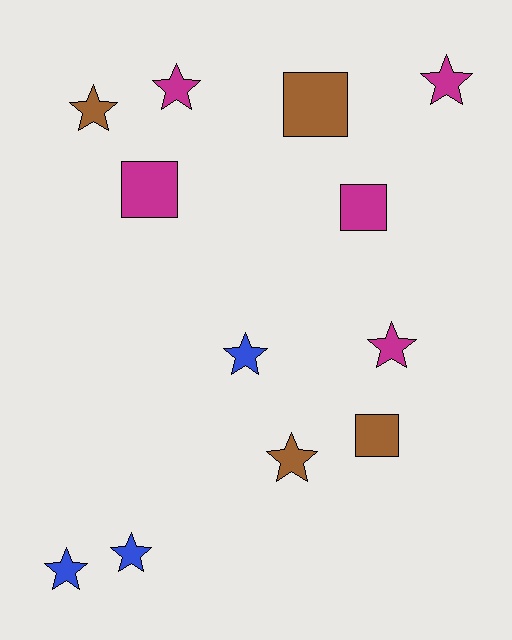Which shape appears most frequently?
Star, with 8 objects.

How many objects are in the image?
There are 12 objects.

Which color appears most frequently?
Magenta, with 5 objects.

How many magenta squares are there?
There are 2 magenta squares.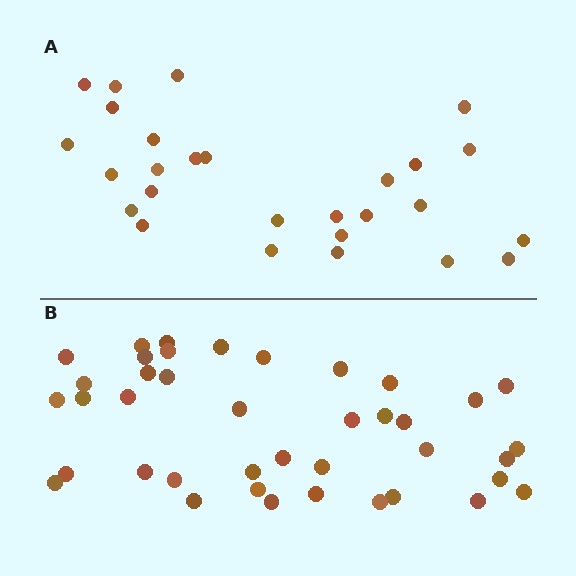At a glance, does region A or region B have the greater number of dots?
Region B (the bottom region) has more dots.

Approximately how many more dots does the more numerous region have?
Region B has approximately 15 more dots than region A.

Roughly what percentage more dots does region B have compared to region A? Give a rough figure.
About 50% more.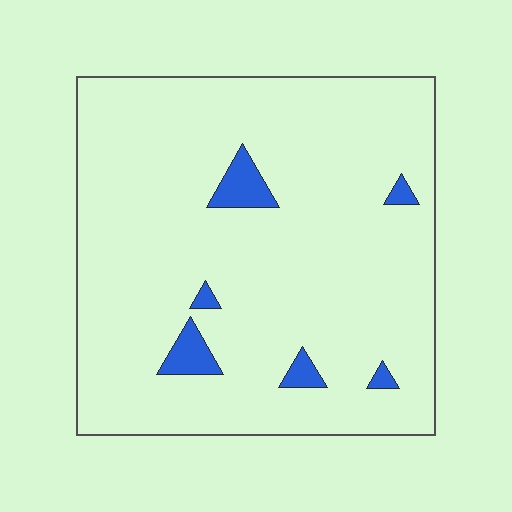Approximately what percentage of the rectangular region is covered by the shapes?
Approximately 5%.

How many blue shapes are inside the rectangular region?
6.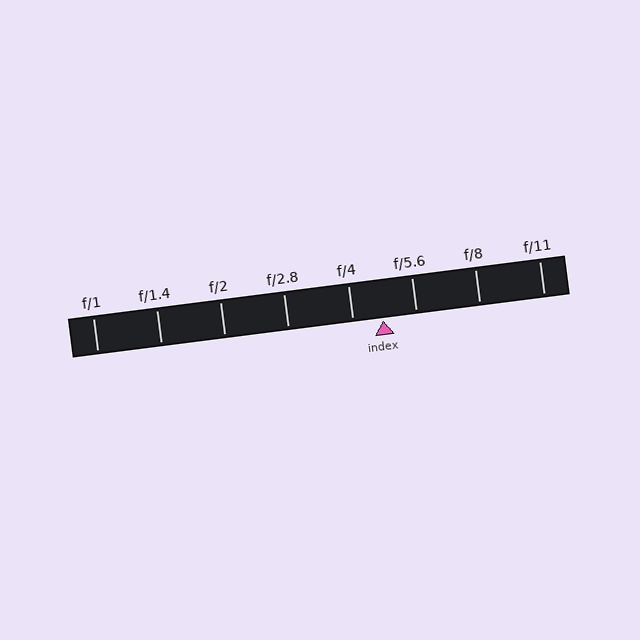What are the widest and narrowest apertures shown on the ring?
The widest aperture shown is f/1 and the narrowest is f/11.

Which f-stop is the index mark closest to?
The index mark is closest to f/4.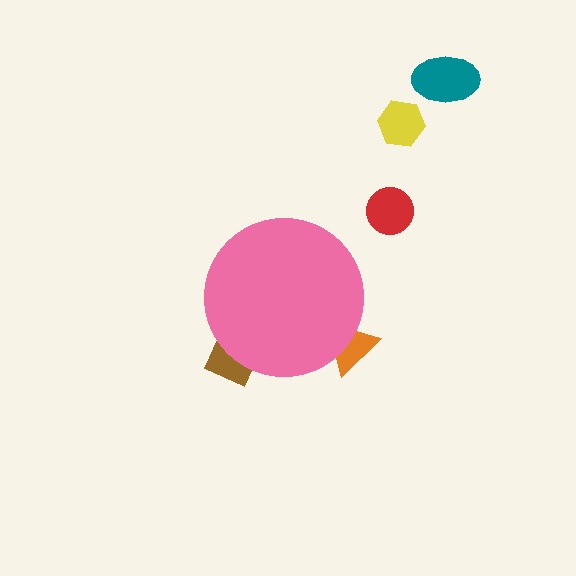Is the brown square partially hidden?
Yes, the brown square is partially hidden behind the pink circle.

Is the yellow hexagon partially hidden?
No, the yellow hexagon is fully visible.